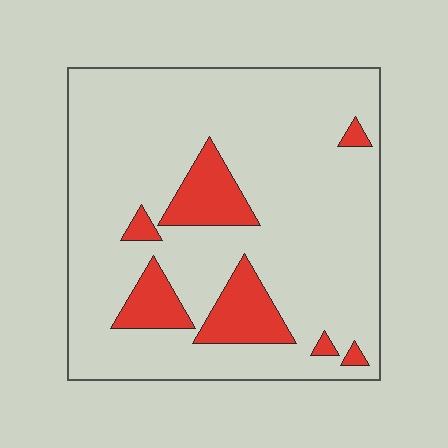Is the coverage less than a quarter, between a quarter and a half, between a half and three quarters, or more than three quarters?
Less than a quarter.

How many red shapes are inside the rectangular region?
7.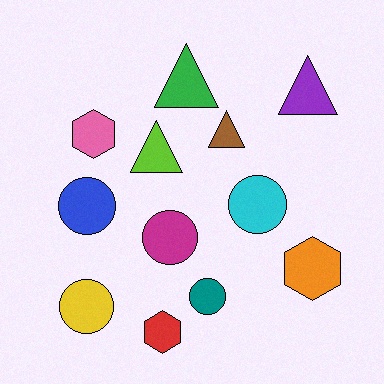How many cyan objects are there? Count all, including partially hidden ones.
There is 1 cyan object.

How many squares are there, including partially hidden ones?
There are no squares.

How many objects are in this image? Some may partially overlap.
There are 12 objects.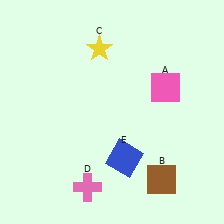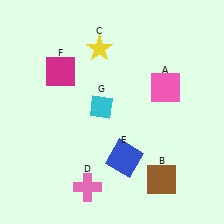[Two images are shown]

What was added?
A magenta square (F), a cyan diamond (G) were added in Image 2.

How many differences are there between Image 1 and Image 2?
There are 2 differences between the two images.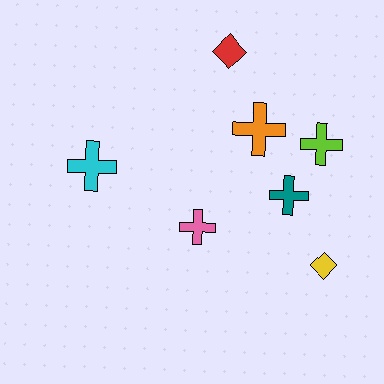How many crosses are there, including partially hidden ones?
There are 5 crosses.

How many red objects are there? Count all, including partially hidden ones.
There is 1 red object.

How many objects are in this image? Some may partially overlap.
There are 7 objects.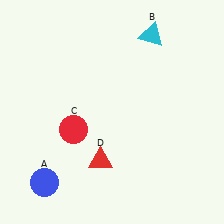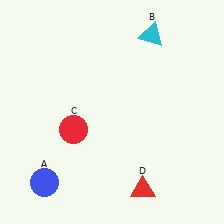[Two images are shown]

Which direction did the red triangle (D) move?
The red triangle (D) moved right.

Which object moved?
The red triangle (D) moved right.